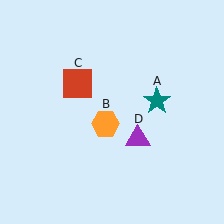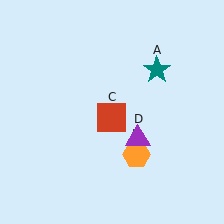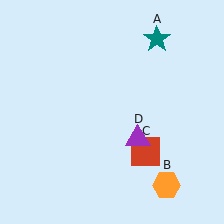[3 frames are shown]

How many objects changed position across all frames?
3 objects changed position: teal star (object A), orange hexagon (object B), red square (object C).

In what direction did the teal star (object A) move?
The teal star (object A) moved up.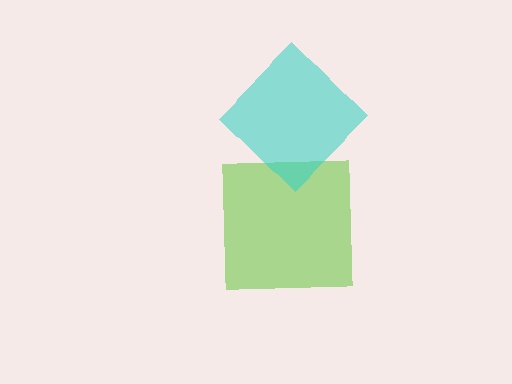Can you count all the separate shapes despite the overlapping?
Yes, there are 2 separate shapes.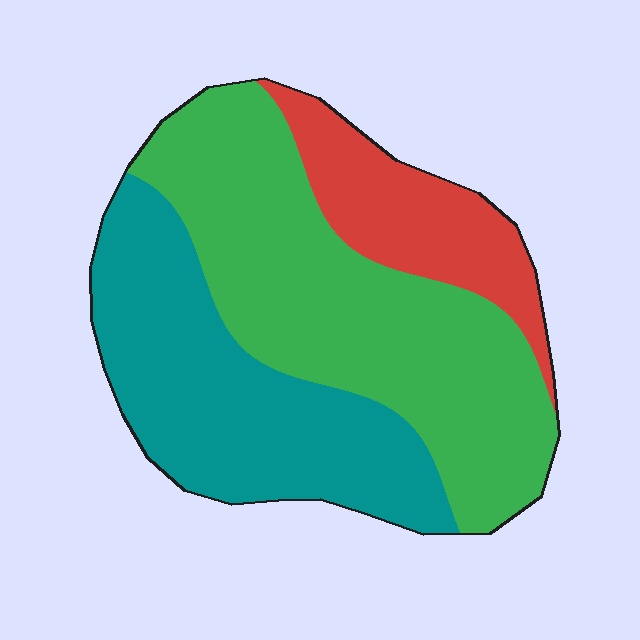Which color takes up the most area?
Green, at roughly 45%.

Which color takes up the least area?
Red, at roughly 15%.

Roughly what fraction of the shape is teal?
Teal covers 36% of the shape.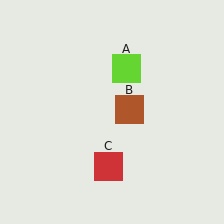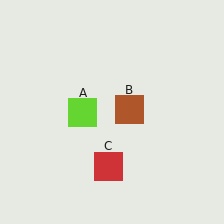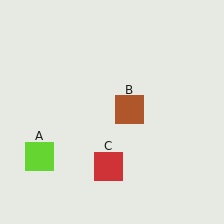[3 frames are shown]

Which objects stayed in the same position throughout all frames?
Brown square (object B) and red square (object C) remained stationary.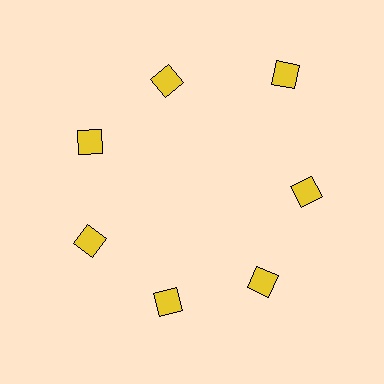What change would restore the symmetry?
The symmetry would be restored by moving it inward, back onto the ring so that all 7 diamonds sit at equal angles and equal distance from the center.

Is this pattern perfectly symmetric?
No. The 7 yellow diamonds are arranged in a ring, but one element near the 1 o'clock position is pushed outward from the center, breaking the 7-fold rotational symmetry.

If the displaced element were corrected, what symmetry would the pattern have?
It would have 7-fold rotational symmetry — the pattern would map onto itself every 51 degrees.